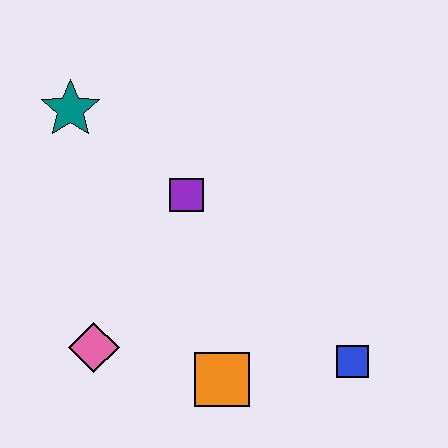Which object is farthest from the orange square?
The teal star is farthest from the orange square.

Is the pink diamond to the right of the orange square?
No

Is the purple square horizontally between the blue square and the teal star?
Yes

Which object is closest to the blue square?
The orange square is closest to the blue square.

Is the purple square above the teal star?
No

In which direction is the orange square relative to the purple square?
The orange square is below the purple square.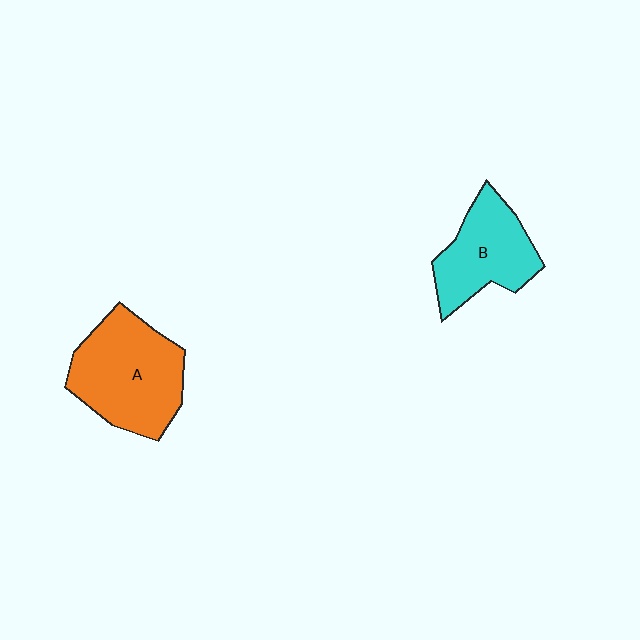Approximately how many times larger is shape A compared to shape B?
Approximately 1.3 times.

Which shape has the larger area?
Shape A (orange).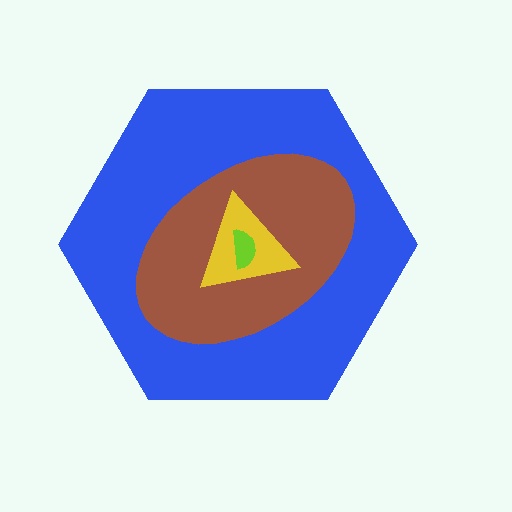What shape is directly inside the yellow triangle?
The lime semicircle.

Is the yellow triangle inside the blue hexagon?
Yes.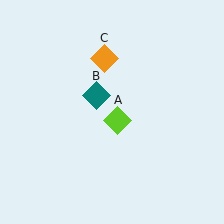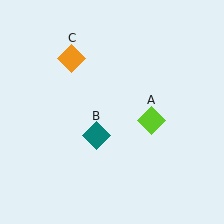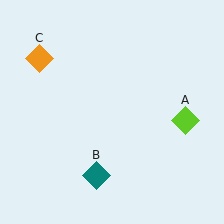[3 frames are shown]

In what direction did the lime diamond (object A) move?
The lime diamond (object A) moved right.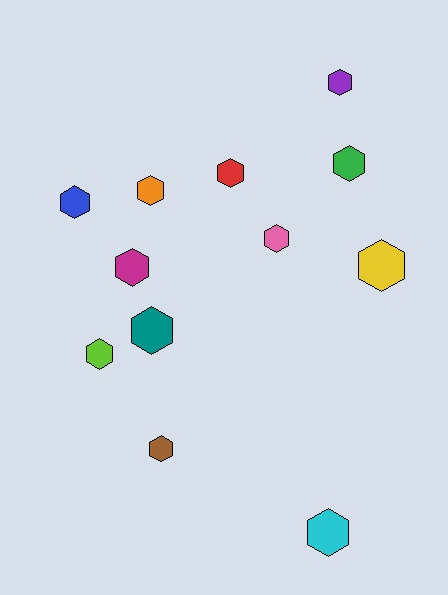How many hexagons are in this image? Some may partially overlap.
There are 12 hexagons.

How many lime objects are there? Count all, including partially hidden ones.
There is 1 lime object.